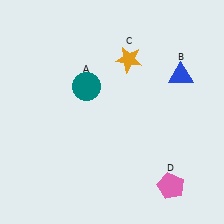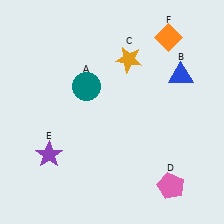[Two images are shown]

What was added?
A purple star (E), an orange diamond (F) were added in Image 2.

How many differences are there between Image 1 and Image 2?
There are 2 differences between the two images.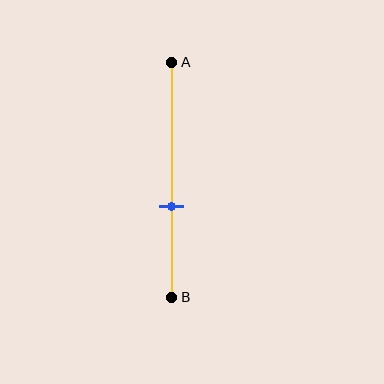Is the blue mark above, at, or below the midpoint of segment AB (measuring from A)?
The blue mark is below the midpoint of segment AB.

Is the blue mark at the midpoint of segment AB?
No, the mark is at about 60% from A, not at the 50% midpoint.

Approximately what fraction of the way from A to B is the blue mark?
The blue mark is approximately 60% of the way from A to B.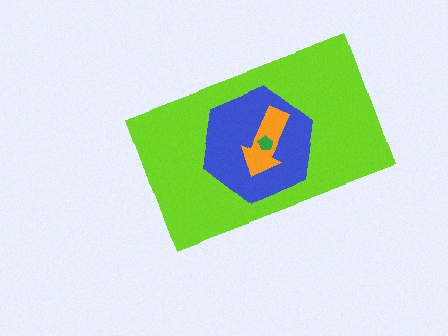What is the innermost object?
The green pentagon.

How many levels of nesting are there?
4.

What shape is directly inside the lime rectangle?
The blue hexagon.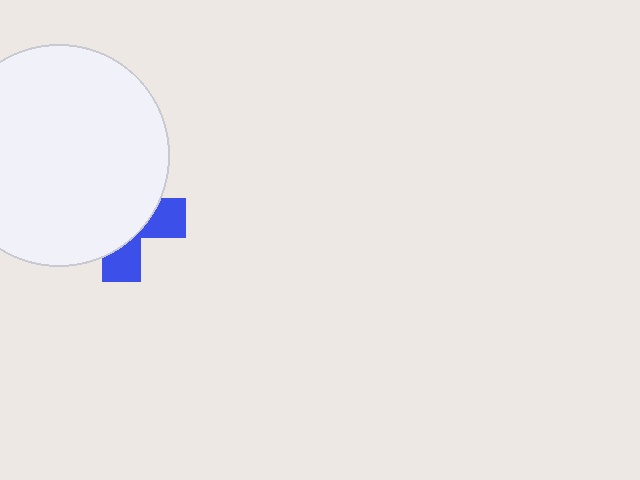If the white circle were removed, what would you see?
You would see the complete blue cross.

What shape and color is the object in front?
The object in front is a white circle.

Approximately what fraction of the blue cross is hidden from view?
Roughly 68% of the blue cross is hidden behind the white circle.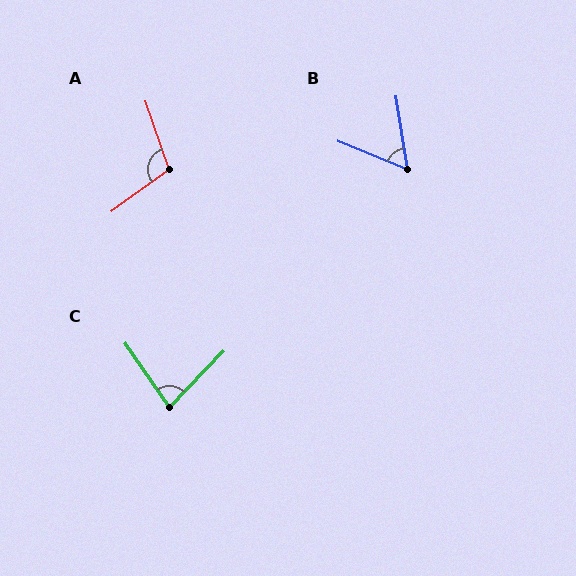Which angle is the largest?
A, at approximately 107 degrees.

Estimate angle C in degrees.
Approximately 79 degrees.